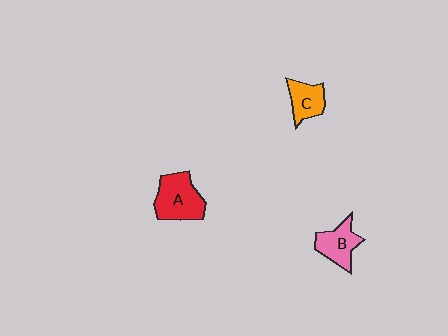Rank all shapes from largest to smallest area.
From largest to smallest: A (red), B (pink), C (orange).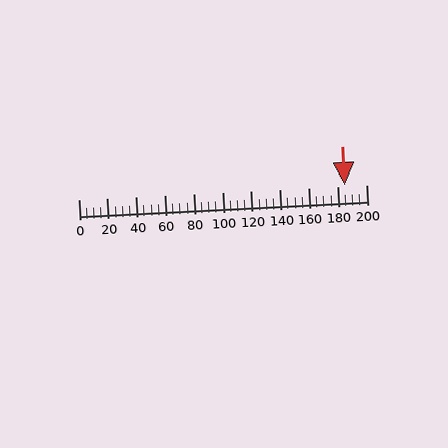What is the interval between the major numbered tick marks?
The major tick marks are spaced 20 units apart.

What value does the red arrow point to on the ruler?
The red arrow points to approximately 185.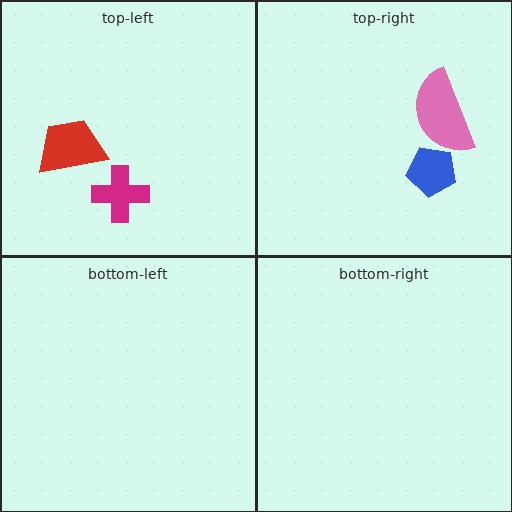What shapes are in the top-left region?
The magenta cross, the red trapezoid.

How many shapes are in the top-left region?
2.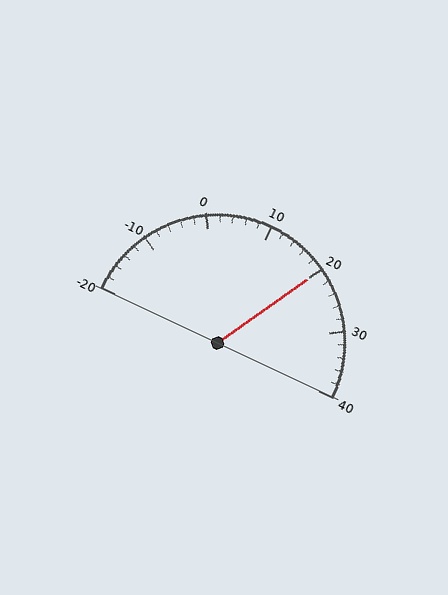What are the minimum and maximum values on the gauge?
The gauge ranges from -20 to 40.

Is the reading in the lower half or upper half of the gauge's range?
The reading is in the upper half of the range (-20 to 40).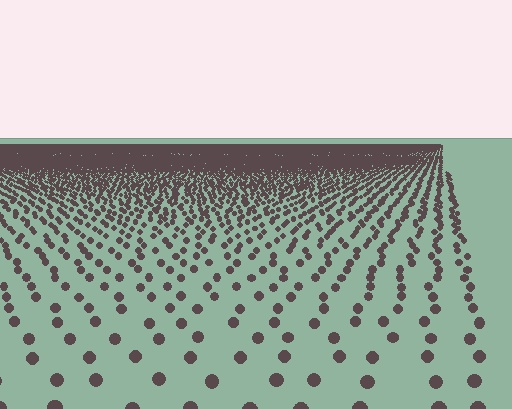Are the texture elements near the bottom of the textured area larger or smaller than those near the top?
Larger. Near the bottom, elements are closer to the viewer and appear at a bigger on-screen size.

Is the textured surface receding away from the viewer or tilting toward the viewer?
The surface is receding away from the viewer. Texture elements get smaller and denser toward the top.